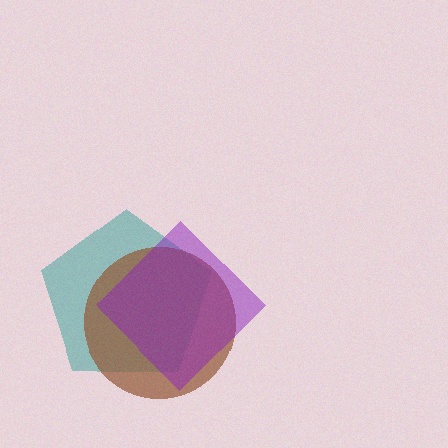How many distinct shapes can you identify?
There are 3 distinct shapes: a teal pentagon, a brown circle, a purple diamond.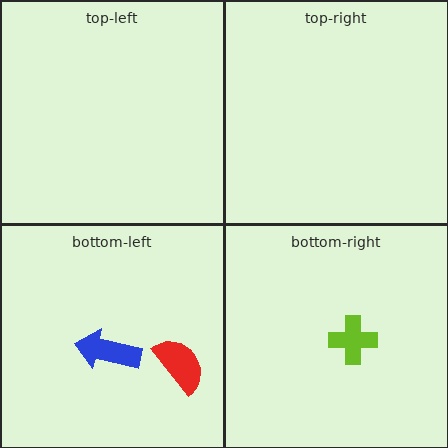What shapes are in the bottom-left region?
The red semicircle, the blue arrow.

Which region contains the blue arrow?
The bottom-left region.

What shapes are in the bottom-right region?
The lime cross.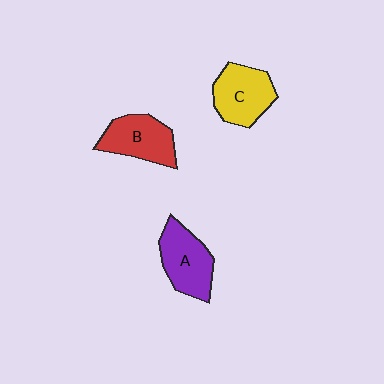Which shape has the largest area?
Shape A (purple).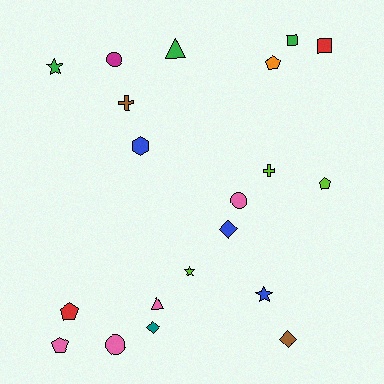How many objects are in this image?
There are 20 objects.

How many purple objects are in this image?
There are no purple objects.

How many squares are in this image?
There are 2 squares.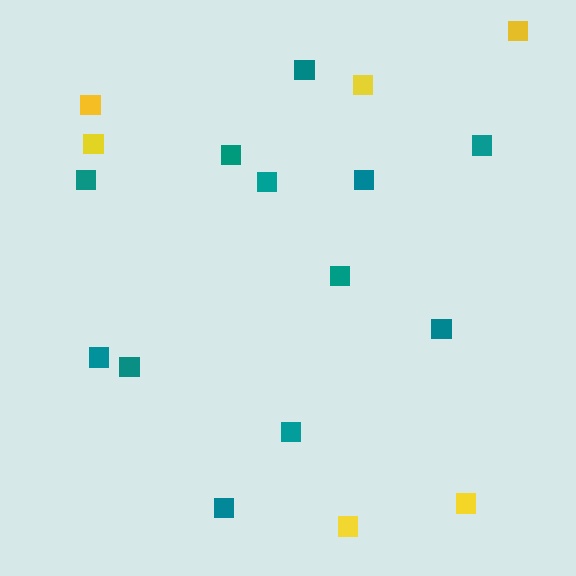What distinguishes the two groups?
There are 2 groups: one group of yellow squares (6) and one group of teal squares (12).